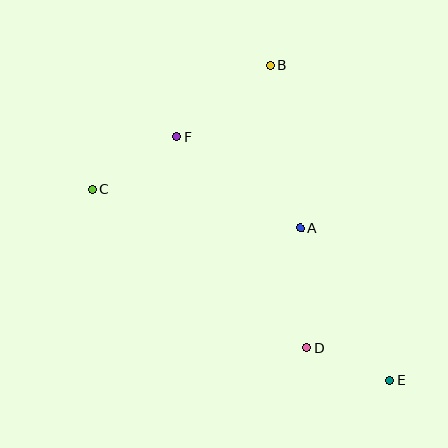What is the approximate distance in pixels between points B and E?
The distance between B and E is approximately 337 pixels.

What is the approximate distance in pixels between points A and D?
The distance between A and D is approximately 120 pixels.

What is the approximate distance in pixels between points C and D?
The distance between C and D is approximately 266 pixels.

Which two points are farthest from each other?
Points C and E are farthest from each other.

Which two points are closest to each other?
Points D and E are closest to each other.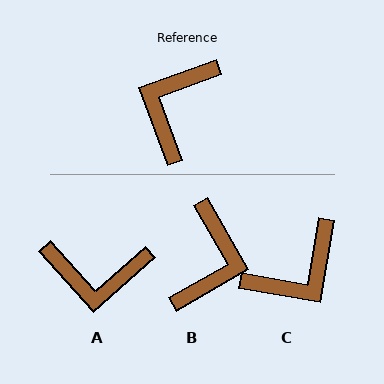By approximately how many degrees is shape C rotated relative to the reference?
Approximately 150 degrees counter-clockwise.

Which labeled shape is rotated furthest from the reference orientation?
B, about 170 degrees away.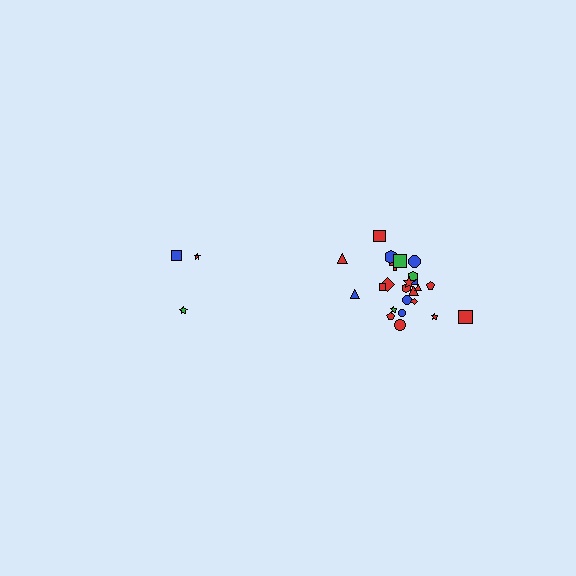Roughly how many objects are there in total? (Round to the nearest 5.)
Roughly 30 objects in total.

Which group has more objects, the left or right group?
The right group.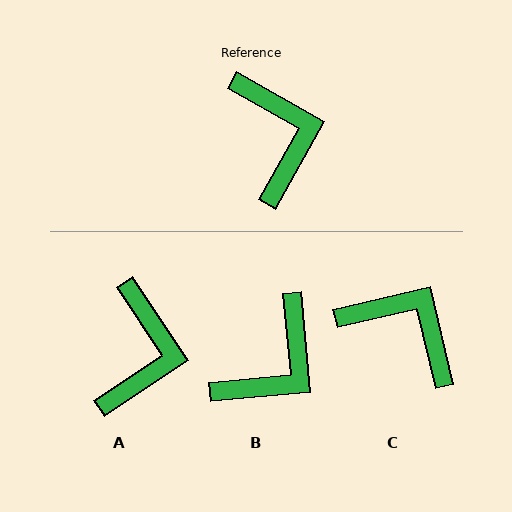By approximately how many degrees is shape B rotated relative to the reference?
Approximately 55 degrees clockwise.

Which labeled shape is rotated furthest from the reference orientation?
B, about 55 degrees away.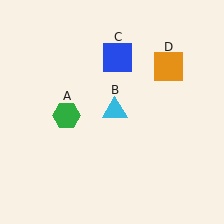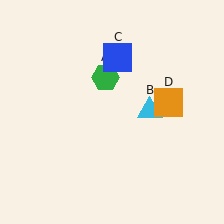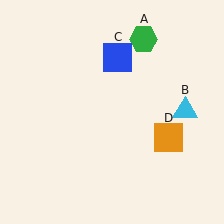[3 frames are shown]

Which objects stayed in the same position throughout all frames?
Blue square (object C) remained stationary.